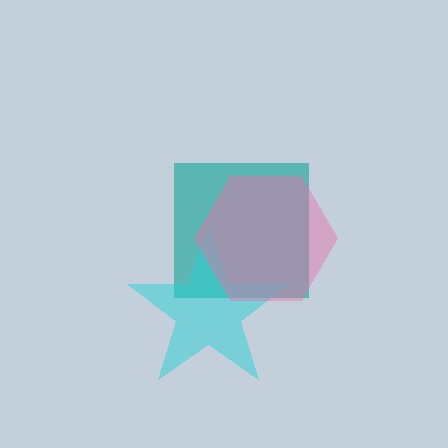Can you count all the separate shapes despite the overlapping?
Yes, there are 3 separate shapes.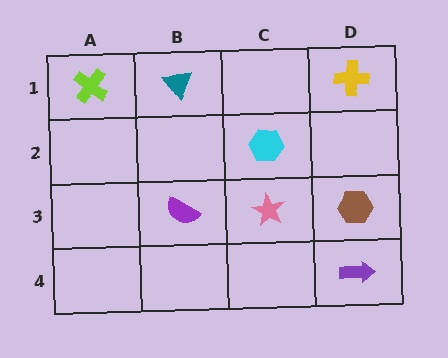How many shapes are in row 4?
1 shape.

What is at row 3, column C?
A pink star.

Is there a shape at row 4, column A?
No, that cell is empty.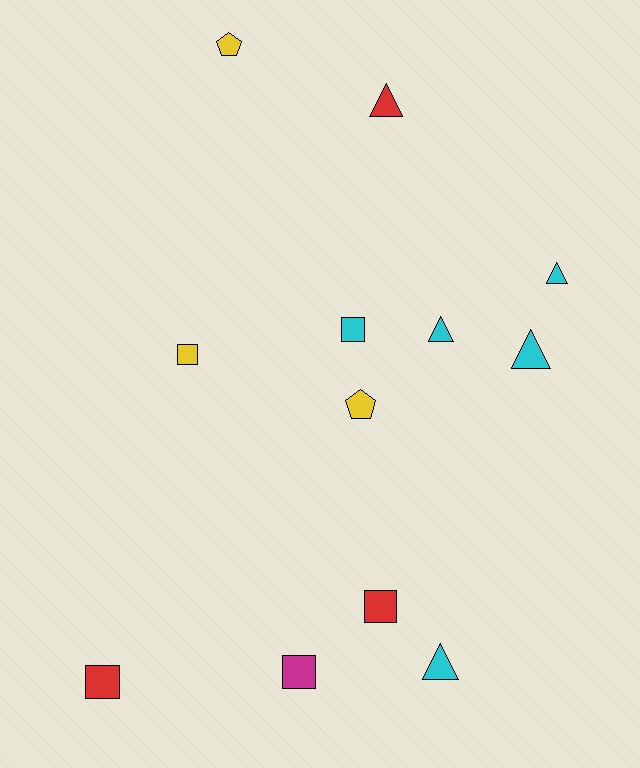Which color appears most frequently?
Cyan, with 5 objects.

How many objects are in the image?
There are 12 objects.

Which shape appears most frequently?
Square, with 5 objects.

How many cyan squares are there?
There is 1 cyan square.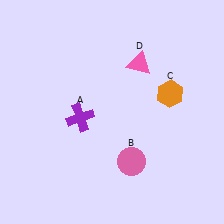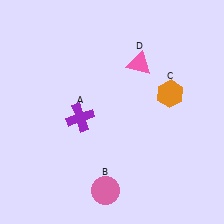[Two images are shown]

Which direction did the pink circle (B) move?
The pink circle (B) moved down.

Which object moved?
The pink circle (B) moved down.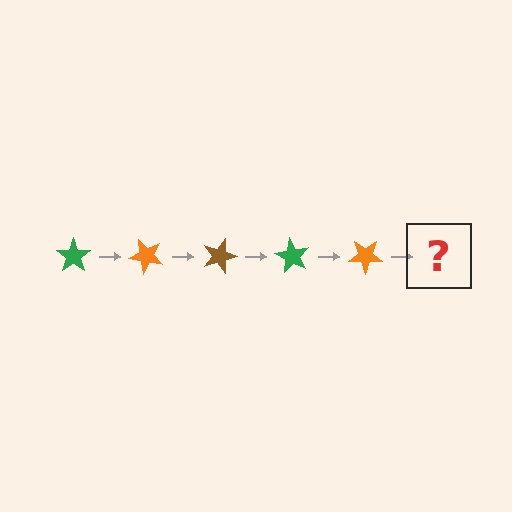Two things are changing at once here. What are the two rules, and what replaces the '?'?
The two rules are that it rotates 45 degrees each step and the color cycles through green, orange, and brown. The '?' should be a brown star, rotated 225 degrees from the start.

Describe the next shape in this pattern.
It should be a brown star, rotated 225 degrees from the start.